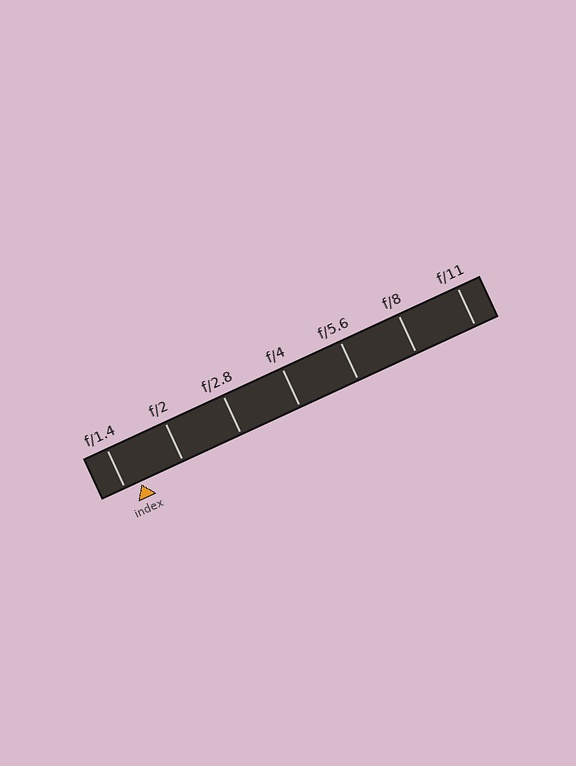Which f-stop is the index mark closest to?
The index mark is closest to f/1.4.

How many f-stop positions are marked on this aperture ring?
There are 7 f-stop positions marked.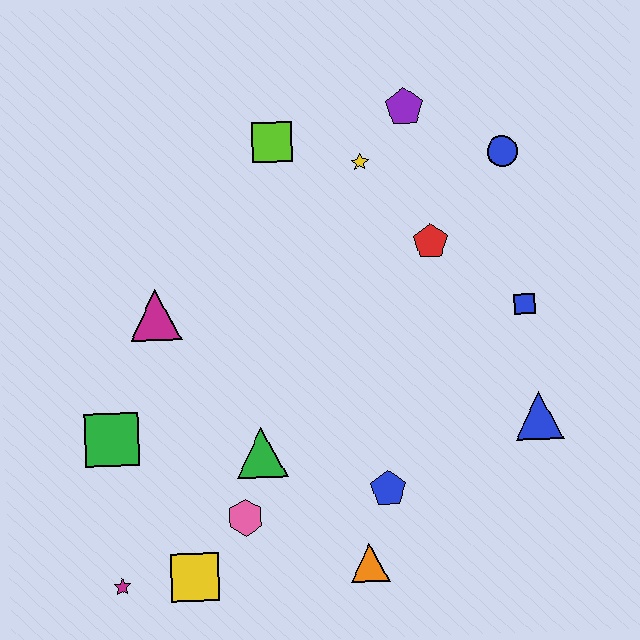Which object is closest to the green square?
The magenta triangle is closest to the green square.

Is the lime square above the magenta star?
Yes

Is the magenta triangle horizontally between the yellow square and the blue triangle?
No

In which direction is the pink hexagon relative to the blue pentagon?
The pink hexagon is to the left of the blue pentagon.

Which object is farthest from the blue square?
The magenta star is farthest from the blue square.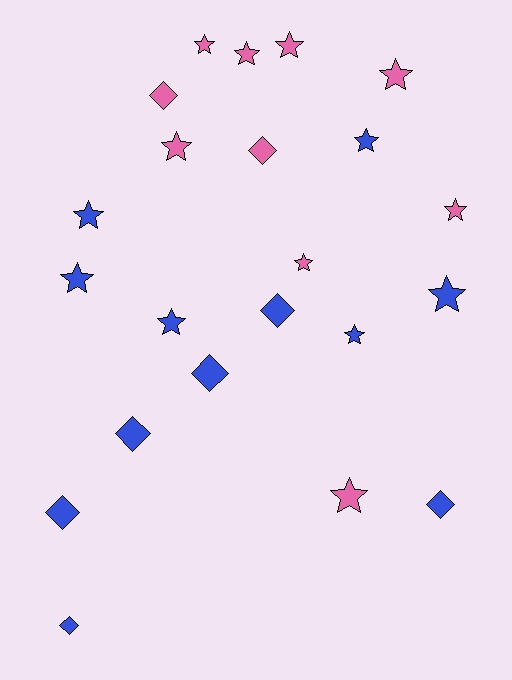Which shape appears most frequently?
Star, with 14 objects.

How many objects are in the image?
There are 22 objects.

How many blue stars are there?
There are 6 blue stars.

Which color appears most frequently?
Blue, with 12 objects.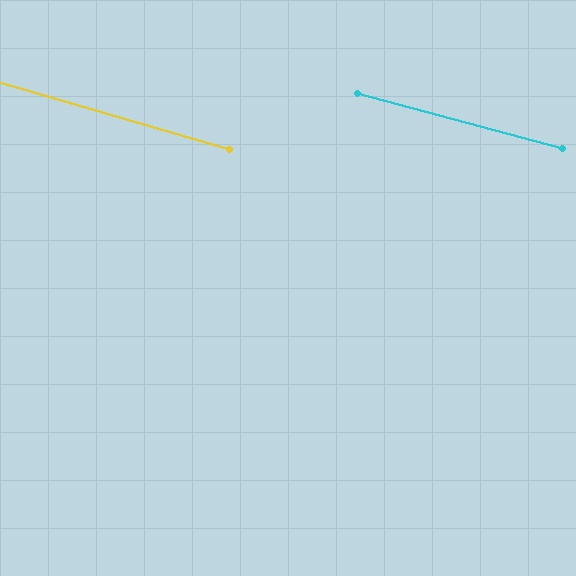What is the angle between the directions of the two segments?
Approximately 1 degree.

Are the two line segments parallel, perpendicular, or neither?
Parallel — their directions differ by only 1.1°.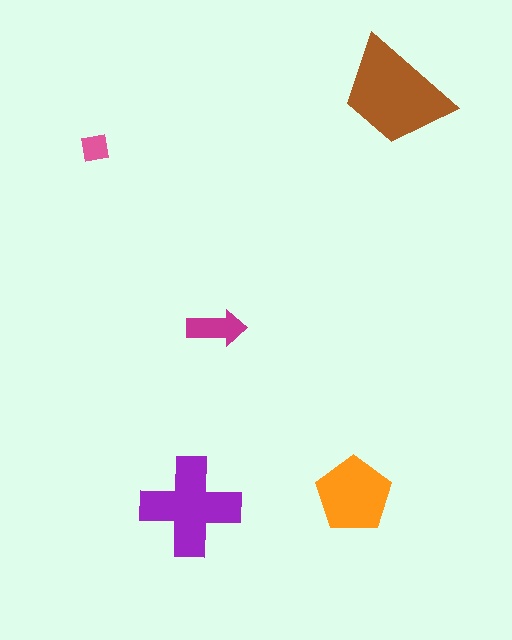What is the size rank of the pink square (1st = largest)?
5th.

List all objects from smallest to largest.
The pink square, the magenta arrow, the orange pentagon, the purple cross, the brown trapezoid.